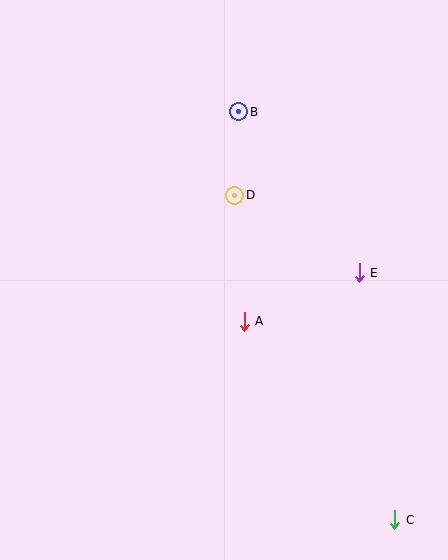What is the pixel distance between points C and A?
The distance between C and A is 249 pixels.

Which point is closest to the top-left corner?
Point B is closest to the top-left corner.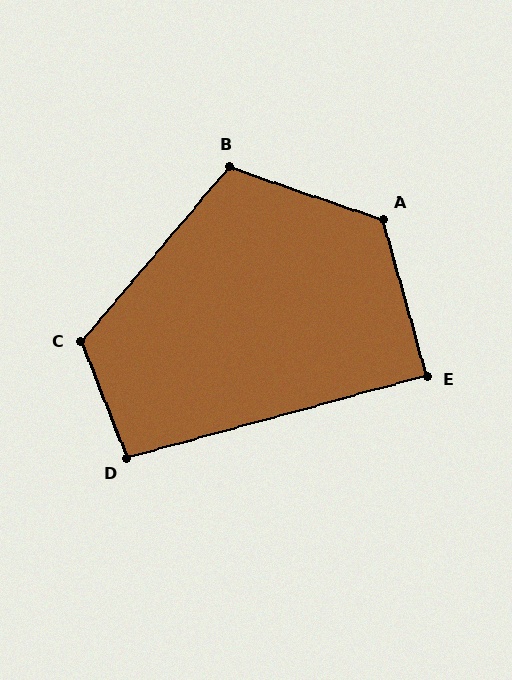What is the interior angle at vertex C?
Approximately 118 degrees (obtuse).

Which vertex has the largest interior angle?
A, at approximately 125 degrees.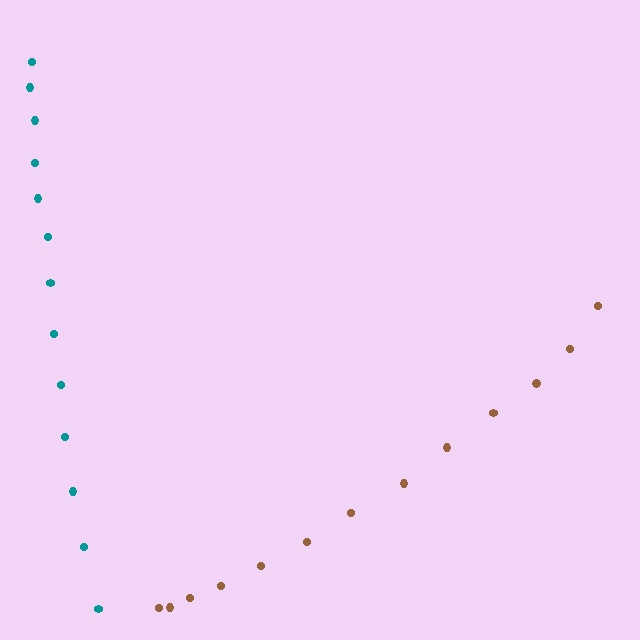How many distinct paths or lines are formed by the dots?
There are 2 distinct paths.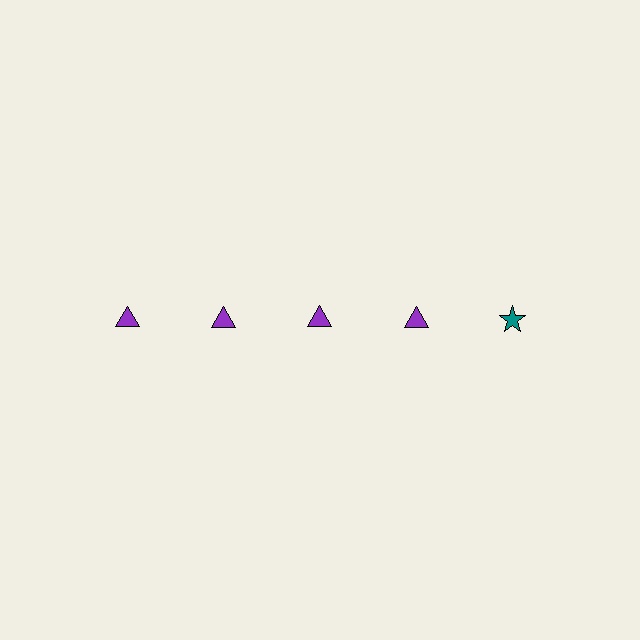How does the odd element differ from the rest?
It differs in both color (teal instead of purple) and shape (star instead of triangle).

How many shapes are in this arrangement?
There are 5 shapes arranged in a grid pattern.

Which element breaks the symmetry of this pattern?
The teal star in the top row, rightmost column breaks the symmetry. All other shapes are purple triangles.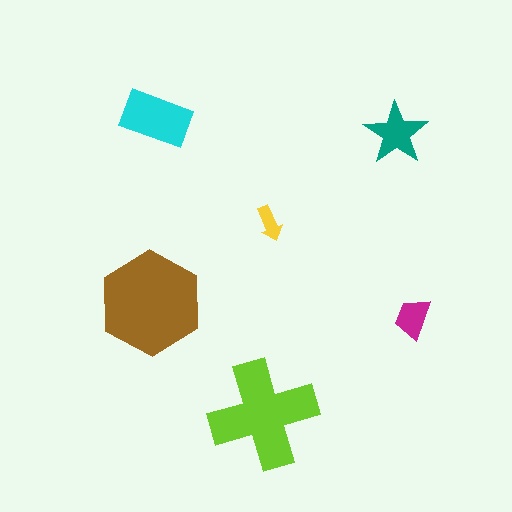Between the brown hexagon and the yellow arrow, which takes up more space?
The brown hexagon.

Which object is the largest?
The brown hexagon.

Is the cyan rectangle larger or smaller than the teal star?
Larger.